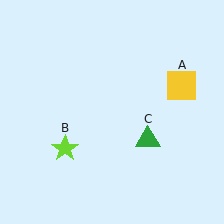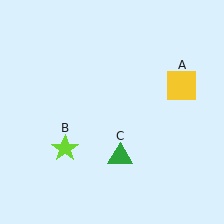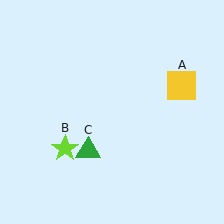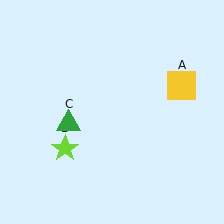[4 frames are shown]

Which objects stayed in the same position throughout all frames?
Yellow square (object A) and lime star (object B) remained stationary.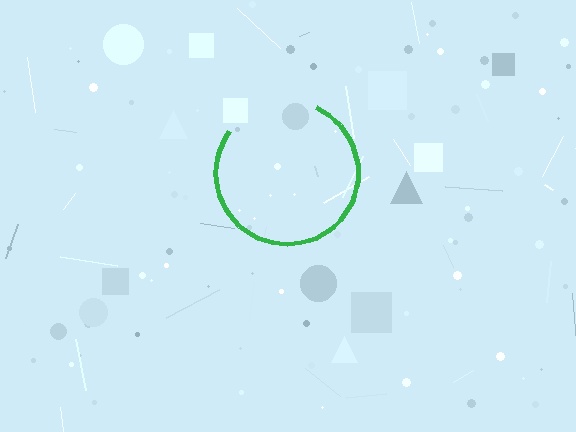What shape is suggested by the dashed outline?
The dashed outline suggests a circle.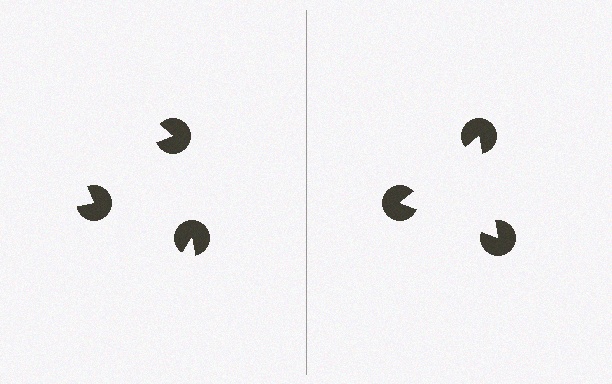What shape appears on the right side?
An illusory triangle.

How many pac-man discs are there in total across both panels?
6 — 3 on each side.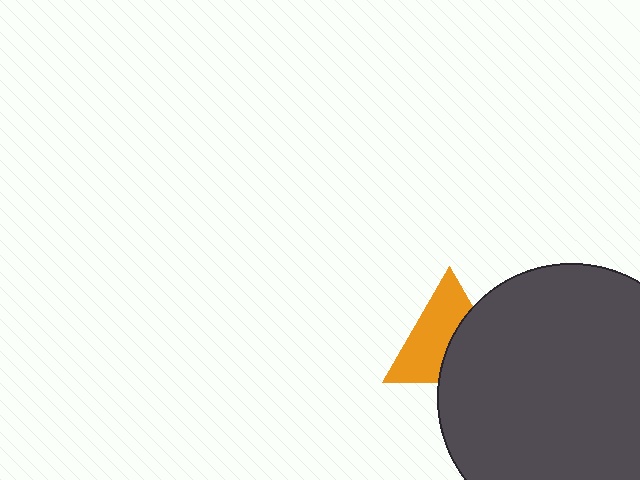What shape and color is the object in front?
The object in front is a dark gray circle.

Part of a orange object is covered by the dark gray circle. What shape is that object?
It is a triangle.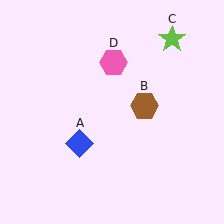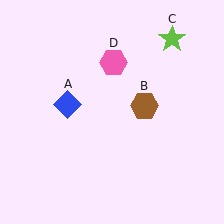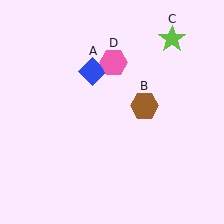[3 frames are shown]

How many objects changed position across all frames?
1 object changed position: blue diamond (object A).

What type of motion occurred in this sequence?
The blue diamond (object A) rotated clockwise around the center of the scene.